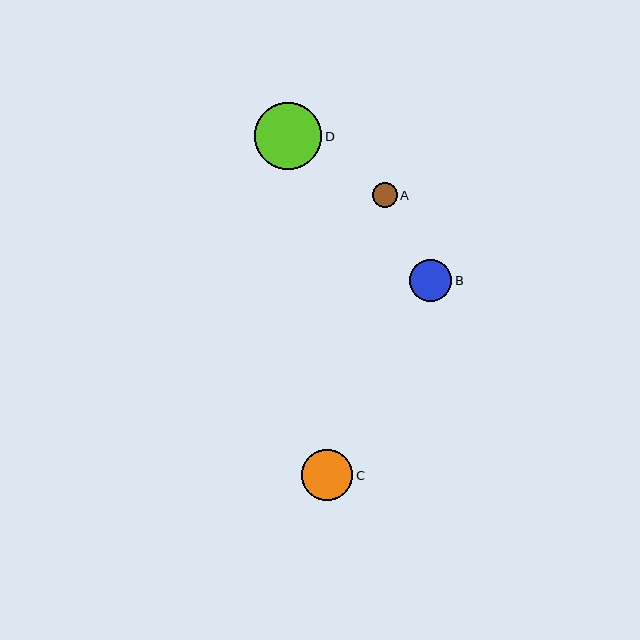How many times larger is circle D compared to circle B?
Circle D is approximately 1.6 times the size of circle B.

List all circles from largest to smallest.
From largest to smallest: D, C, B, A.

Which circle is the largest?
Circle D is the largest with a size of approximately 67 pixels.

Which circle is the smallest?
Circle A is the smallest with a size of approximately 25 pixels.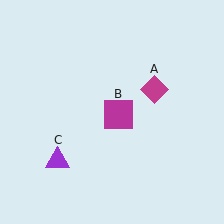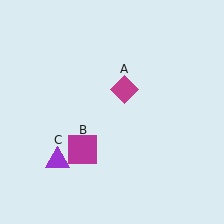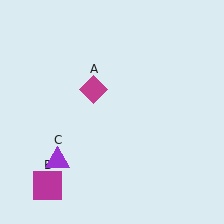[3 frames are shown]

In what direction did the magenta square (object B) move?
The magenta square (object B) moved down and to the left.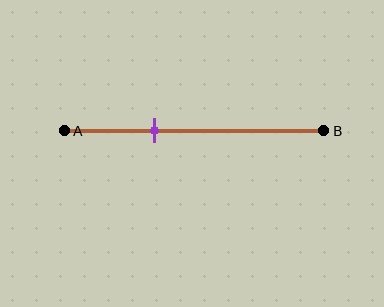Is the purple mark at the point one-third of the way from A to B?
Yes, the mark is approximately at the one-third point.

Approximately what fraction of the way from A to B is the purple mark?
The purple mark is approximately 35% of the way from A to B.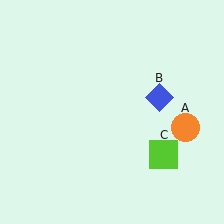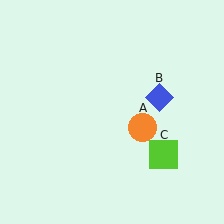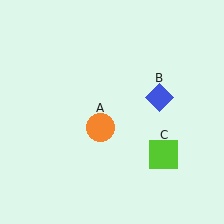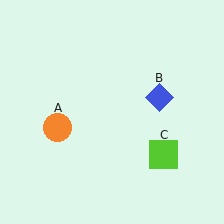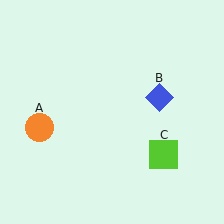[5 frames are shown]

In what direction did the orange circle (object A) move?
The orange circle (object A) moved left.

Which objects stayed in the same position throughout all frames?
Blue diamond (object B) and lime square (object C) remained stationary.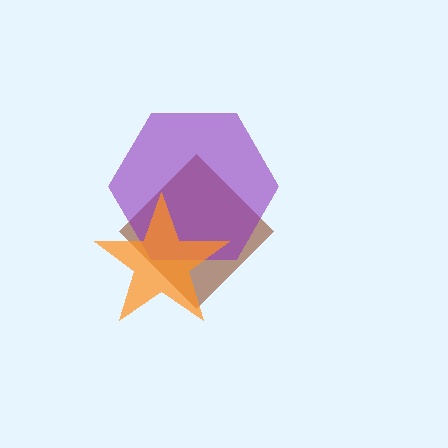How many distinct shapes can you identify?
There are 3 distinct shapes: a brown diamond, a purple hexagon, an orange star.